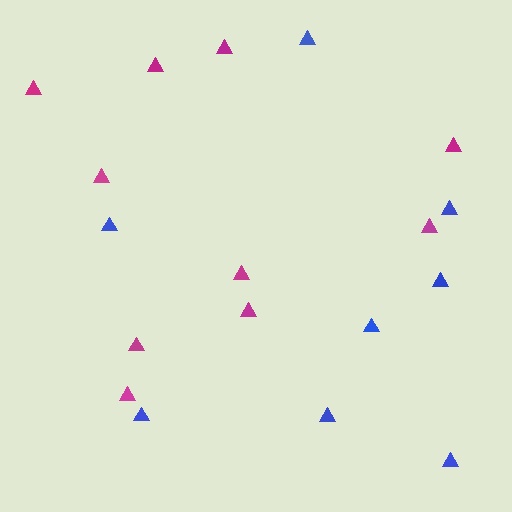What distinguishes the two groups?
There are 2 groups: one group of magenta triangles (10) and one group of blue triangles (8).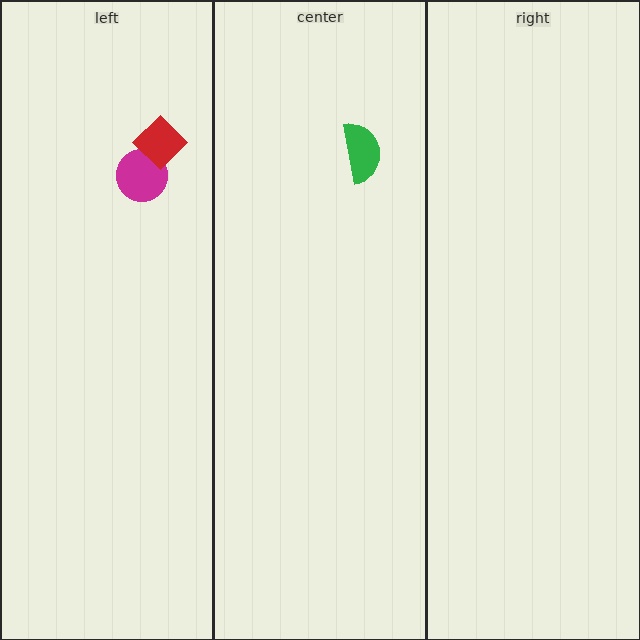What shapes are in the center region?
The green semicircle.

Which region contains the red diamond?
The left region.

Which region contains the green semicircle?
The center region.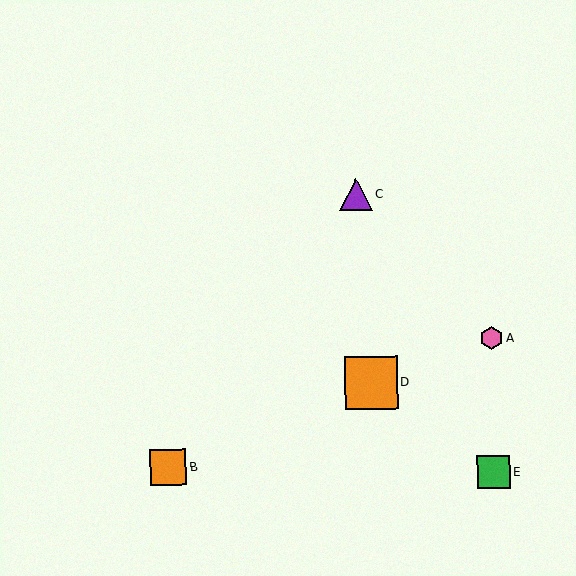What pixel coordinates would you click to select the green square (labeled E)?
Click at (493, 472) to select the green square E.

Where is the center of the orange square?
The center of the orange square is at (371, 383).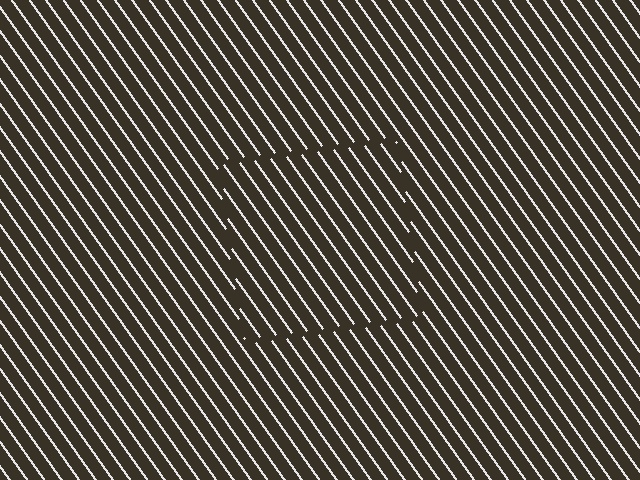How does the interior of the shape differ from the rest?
The interior of the shape contains the same grating, shifted by half a period — the contour is defined by the phase discontinuity where line-ends from the inner and outer gratings abut.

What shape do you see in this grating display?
An illusory square. The interior of the shape contains the same grating, shifted by half a period — the contour is defined by the phase discontinuity where line-ends from the inner and outer gratings abut.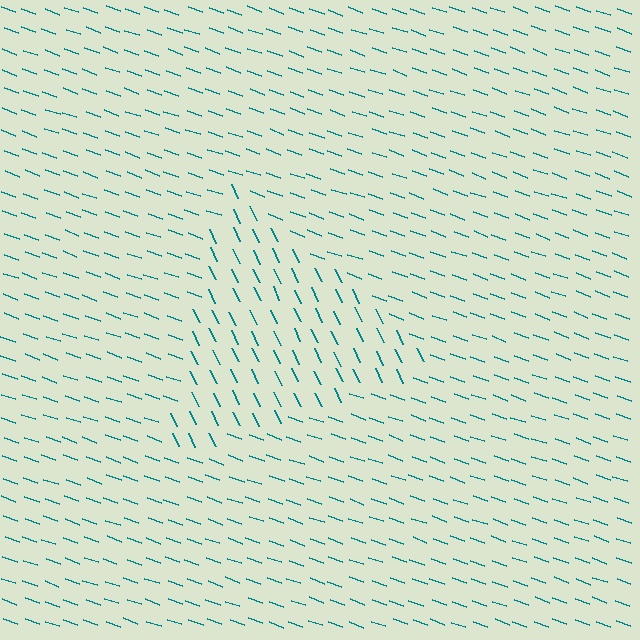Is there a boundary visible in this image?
Yes, there is a texture boundary formed by a change in line orientation.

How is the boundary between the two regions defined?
The boundary is defined purely by a change in line orientation (approximately 45 degrees difference). All lines are the same color and thickness.